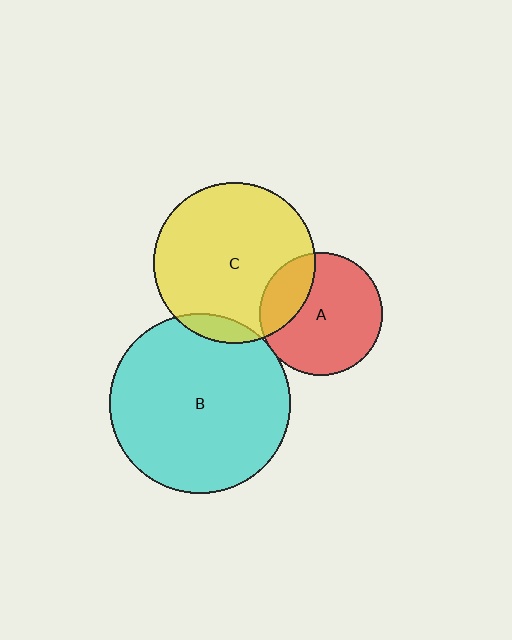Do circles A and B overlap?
Yes.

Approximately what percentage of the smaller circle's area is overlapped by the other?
Approximately 5%.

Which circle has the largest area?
Circle B (cyan).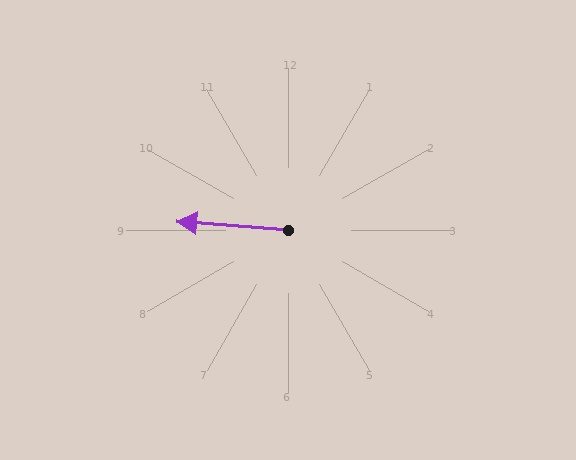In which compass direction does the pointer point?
West.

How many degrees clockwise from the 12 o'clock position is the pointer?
Approximately 274 degrees.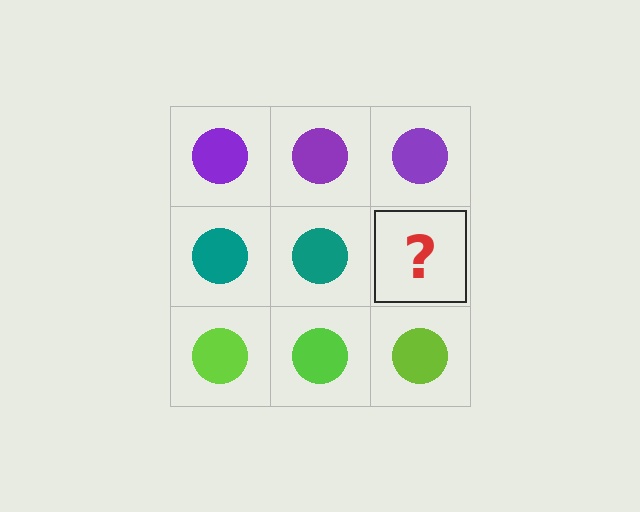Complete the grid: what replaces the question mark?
The question mark should be replaced with a teal circle.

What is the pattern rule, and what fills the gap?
The rule is that each row has a consistent color. The gap should be filled with a teal circle.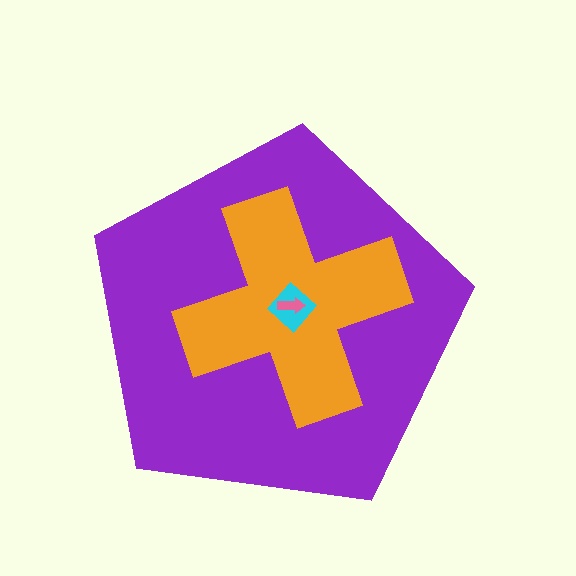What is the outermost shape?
The purple pentagon.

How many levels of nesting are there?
4.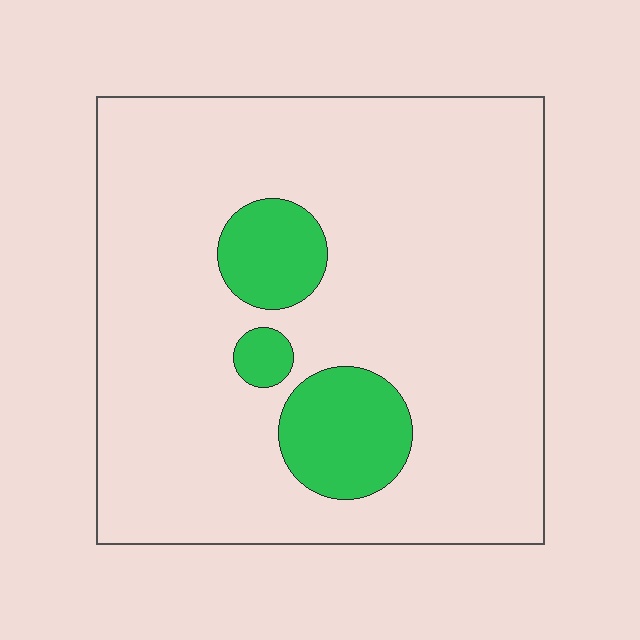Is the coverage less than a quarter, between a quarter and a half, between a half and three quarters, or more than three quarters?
Less than a quarter.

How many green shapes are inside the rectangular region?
3.